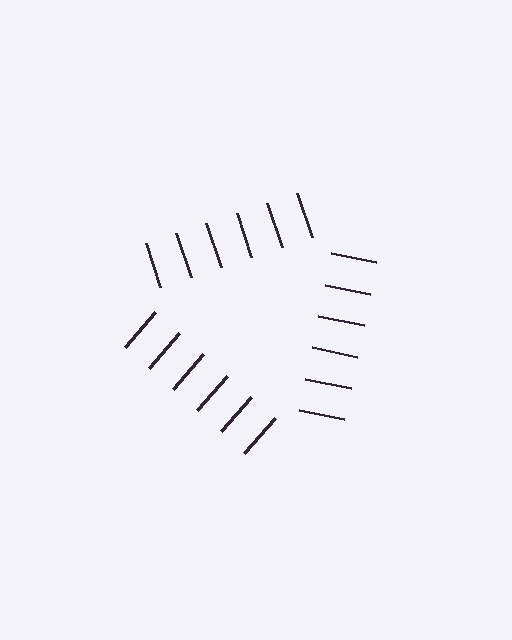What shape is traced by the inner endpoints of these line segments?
An illusory triangle — the line segments terminate on its edges but no continuous stroke is drawn.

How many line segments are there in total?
18 — 6 along each of the 3 edges.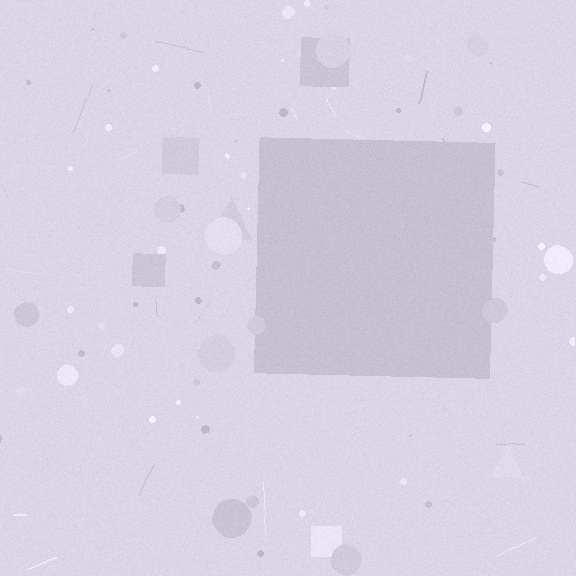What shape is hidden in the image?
A square is hidden in the image.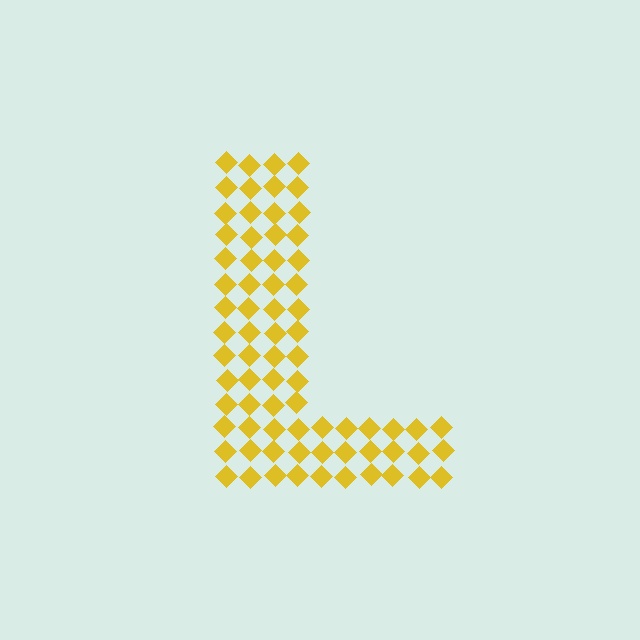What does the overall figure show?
The overall figure shows the letter L.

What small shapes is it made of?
It is made of small diamonds.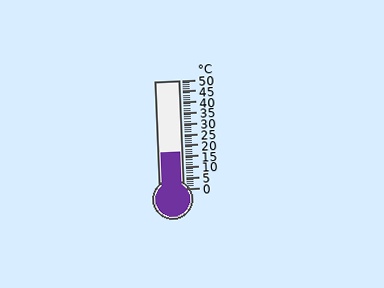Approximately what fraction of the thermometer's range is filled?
The thermometer is filled to approximately 35% of its range.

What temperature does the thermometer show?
The thermometer shows approximately 17°C.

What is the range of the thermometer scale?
The thermometer scale ranges from 0°C to 50°C.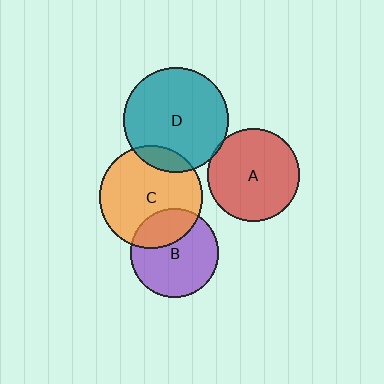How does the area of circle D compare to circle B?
Approximately 1.4 times.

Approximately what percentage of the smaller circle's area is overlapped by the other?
Approximately 30%.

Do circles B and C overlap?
Yes.